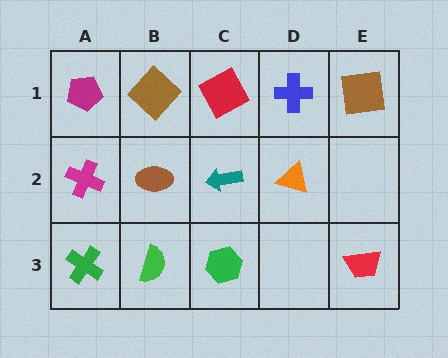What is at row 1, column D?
A blue cross.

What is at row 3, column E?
A red trapezoid.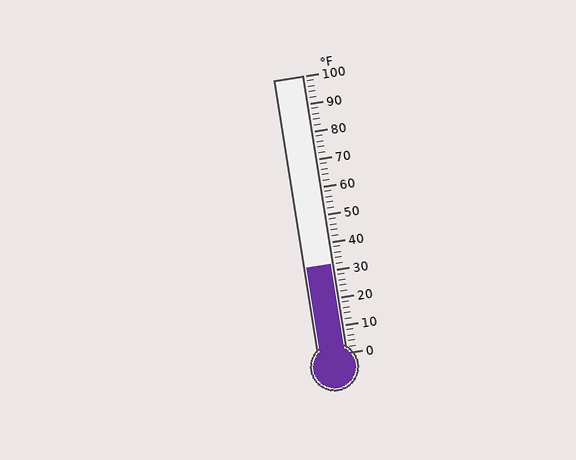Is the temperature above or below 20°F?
The temperature is above 20°F.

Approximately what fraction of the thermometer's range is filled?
The thermometer is filled to approximately 30% of its range.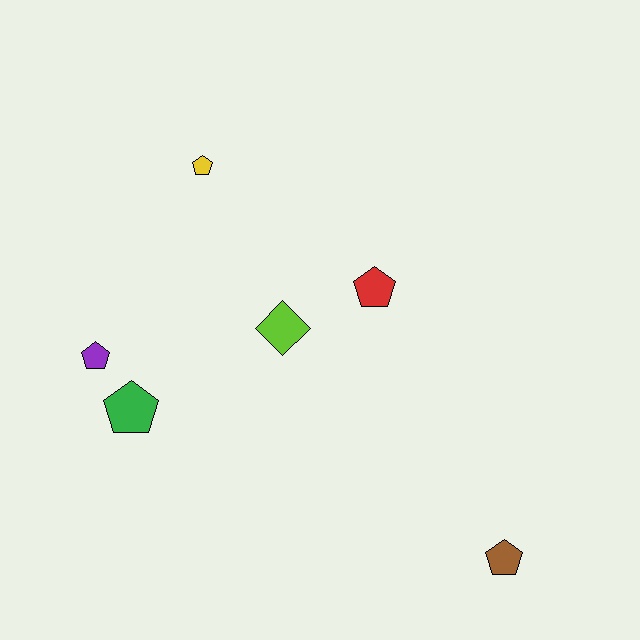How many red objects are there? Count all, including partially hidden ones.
There is 1 red object.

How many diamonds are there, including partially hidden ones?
There is 1 diamond.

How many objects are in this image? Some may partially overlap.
There are 6 objects.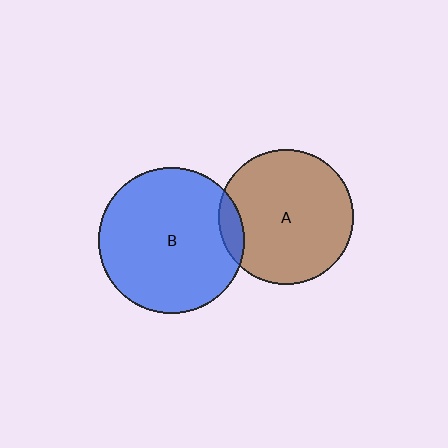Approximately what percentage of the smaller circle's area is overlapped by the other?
Approximately 10%.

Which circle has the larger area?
Circle B (blue).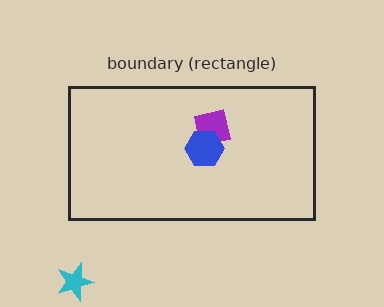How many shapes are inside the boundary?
2 inside, 1 outside.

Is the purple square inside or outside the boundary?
Inside.